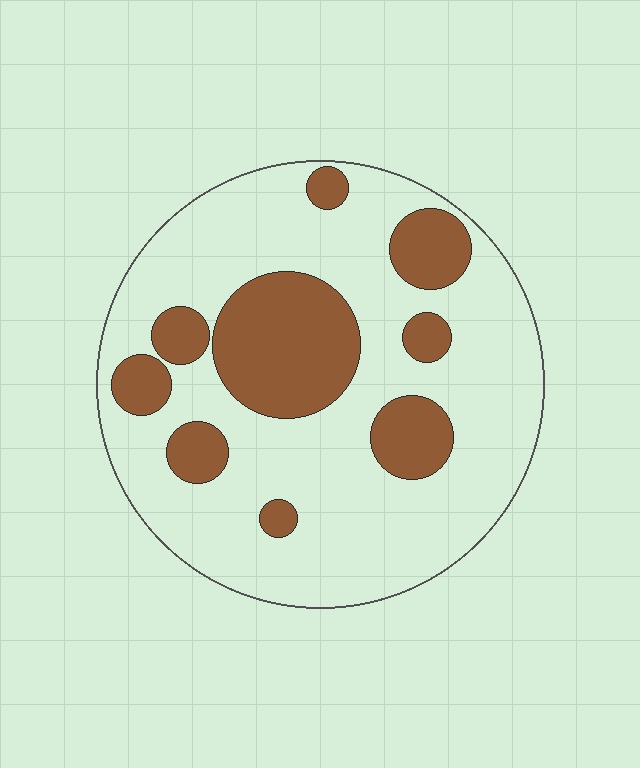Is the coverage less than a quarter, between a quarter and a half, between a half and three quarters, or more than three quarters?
Between a quarter and a half.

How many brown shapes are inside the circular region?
9.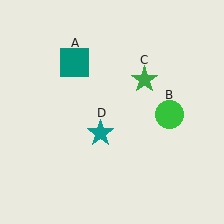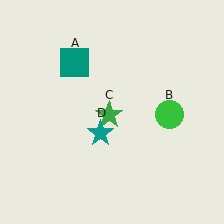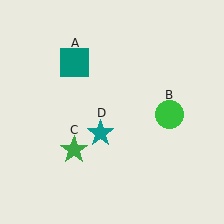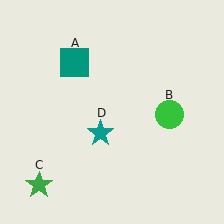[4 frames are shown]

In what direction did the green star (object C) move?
The green star (object C) moved down and to the left.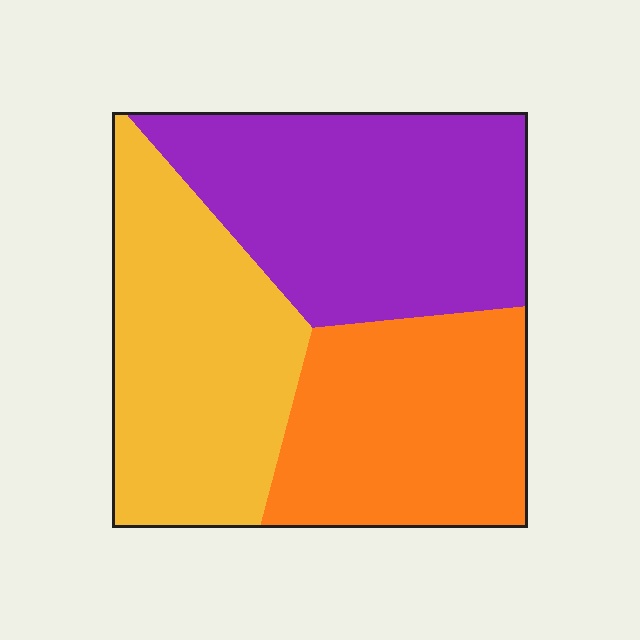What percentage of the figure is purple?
Purple takes up about three eighths (3/8) of the figure.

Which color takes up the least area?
Orange, at roughly 30%.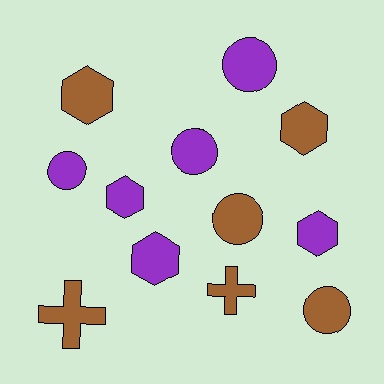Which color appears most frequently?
Brown, with 6 objects.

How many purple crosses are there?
There are no purple crosses.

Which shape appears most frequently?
Circle, with 5 objects.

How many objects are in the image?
There are 12 objects.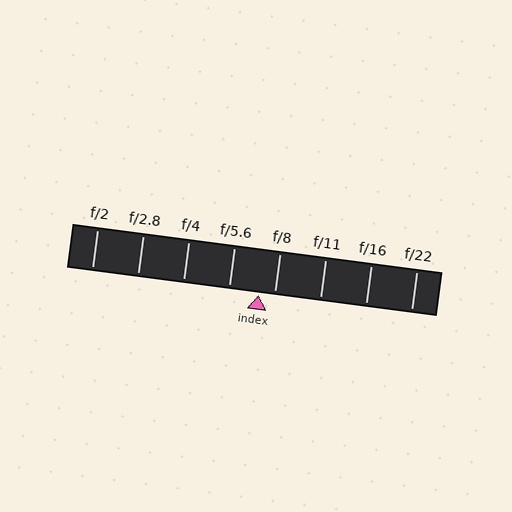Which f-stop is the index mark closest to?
The index mark is closest to f/8.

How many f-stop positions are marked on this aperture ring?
There are 8 f-stop positions marked.